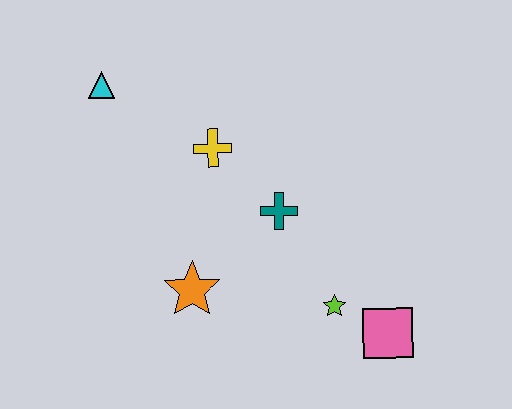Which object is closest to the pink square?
The lime star is closest to the pink square.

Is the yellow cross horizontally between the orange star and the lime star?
Yes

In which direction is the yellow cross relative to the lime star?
The yellow cross is above the lime star.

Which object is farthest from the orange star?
The cyan triangle is farthest from the orange star.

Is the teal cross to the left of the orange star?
No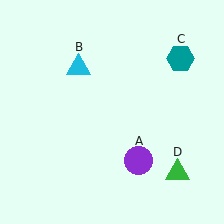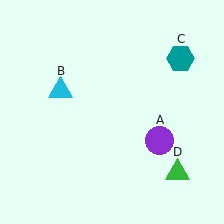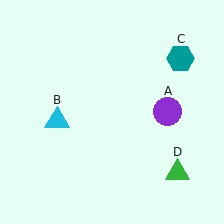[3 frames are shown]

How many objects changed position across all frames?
2 objects changed position: purple circle (object A), cyan triangle (object B).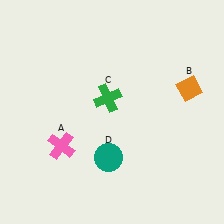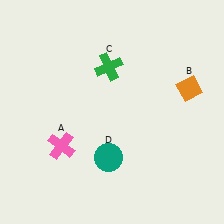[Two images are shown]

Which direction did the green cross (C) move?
The green cross (C) moved up.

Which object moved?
The green cross (C) moved up.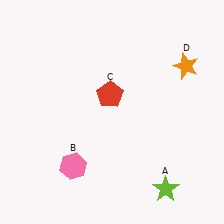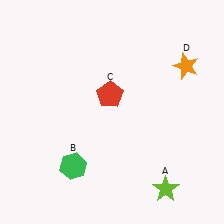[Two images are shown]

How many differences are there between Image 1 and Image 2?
There is 1 difference between the two images.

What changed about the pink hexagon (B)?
In Image 1, B is pink. In Image 2, it changed to green.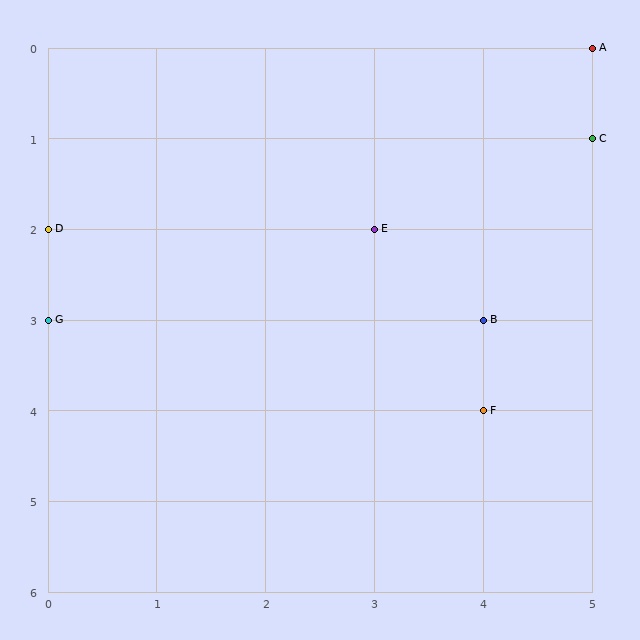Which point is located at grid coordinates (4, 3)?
Point B is at (4, 3).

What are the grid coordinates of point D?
Point D is at grid coordinates (0, 2).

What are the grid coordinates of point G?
Point G is at grid coordinates (0, 3).